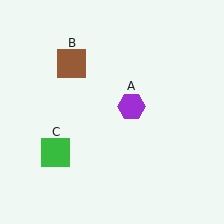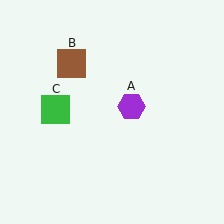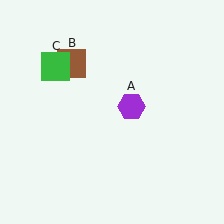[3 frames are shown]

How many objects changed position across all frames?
1 object changed position: green square (object C).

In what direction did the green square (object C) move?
The green square (object C) moved up.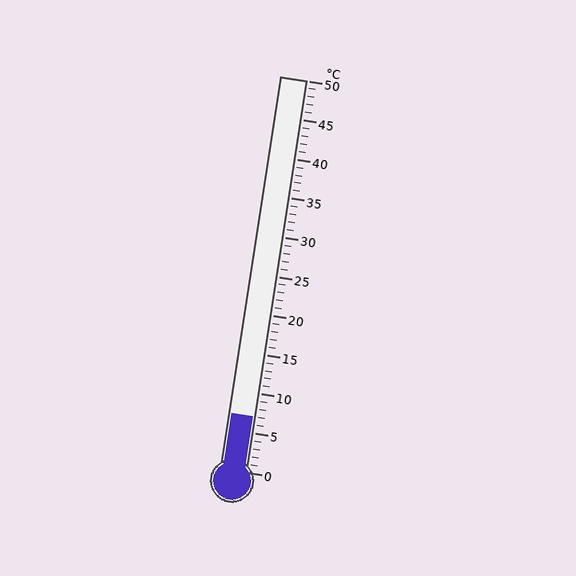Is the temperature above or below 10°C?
The temperature is below 10°C.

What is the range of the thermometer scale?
The thermometer scale ranges from 0°C to 50°C.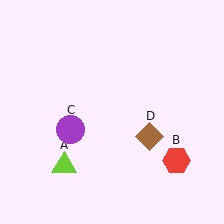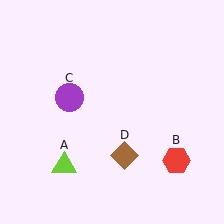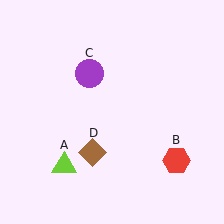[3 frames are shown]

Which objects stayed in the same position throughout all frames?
Lime triangle (object A) and red hexagon (object B) remained stationary.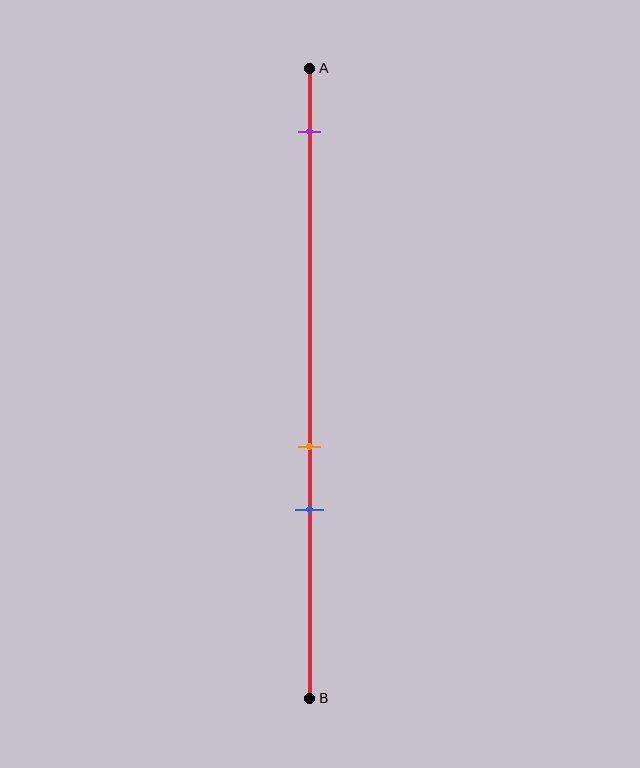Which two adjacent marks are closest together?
The orange and blue marks are the closest adjacent pair.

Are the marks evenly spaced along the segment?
No, the marks are not evenly spaced.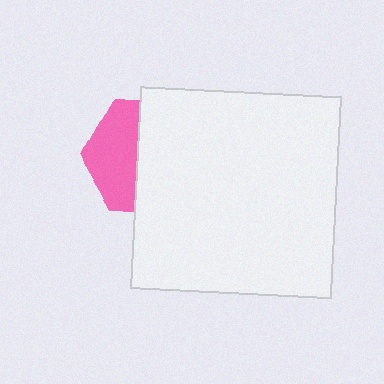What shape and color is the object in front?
The object in front is a white square.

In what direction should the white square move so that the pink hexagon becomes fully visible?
The white square should move right. That is the shortest direction to clear the overlap and leave the pink hexagon fully visible.